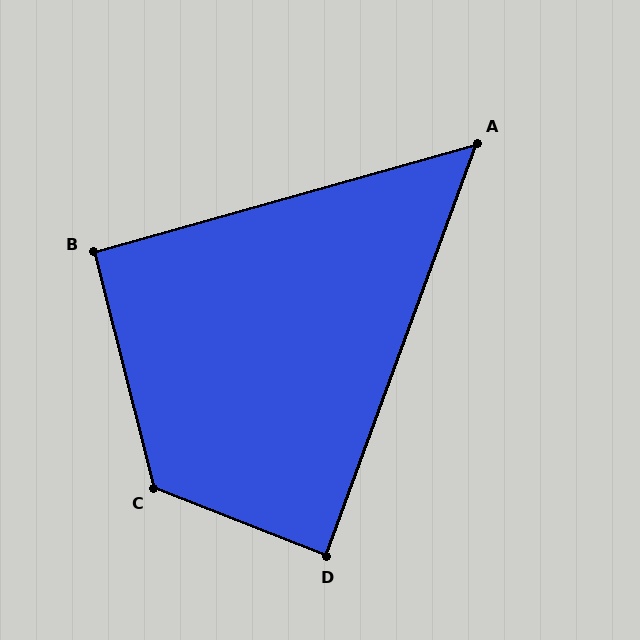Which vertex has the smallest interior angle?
A, at approximately 54 degrees.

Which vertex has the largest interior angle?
C, at approximately 126 degrees.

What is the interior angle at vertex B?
Approximately 91 degrees (approximately right).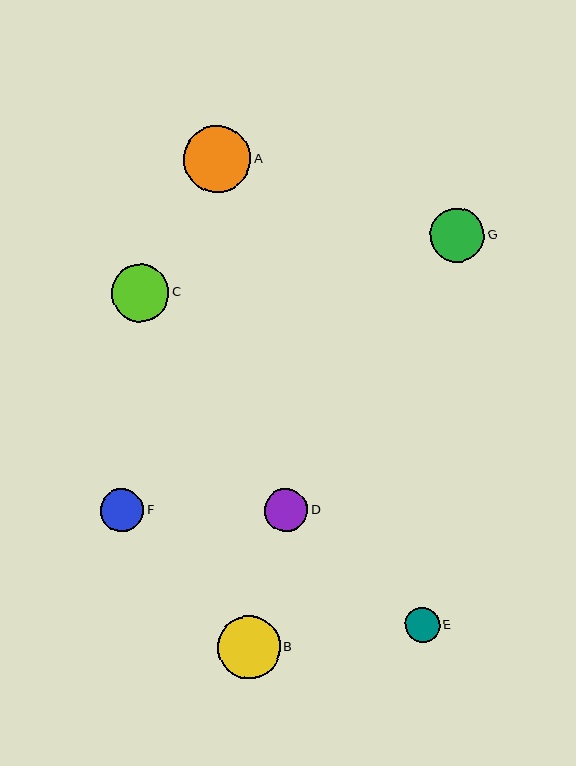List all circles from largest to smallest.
From largest to smallest: A, B, C, G, D, F, E.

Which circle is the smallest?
Circle E is the smallest with a size of approximately 35 pixels.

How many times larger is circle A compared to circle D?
Circle A is approximately 1.6 times the size of circle D.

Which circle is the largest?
Circle A is the largest with a size of approximately 68 pixels.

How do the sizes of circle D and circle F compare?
Circle D and circle F are approximately the same size.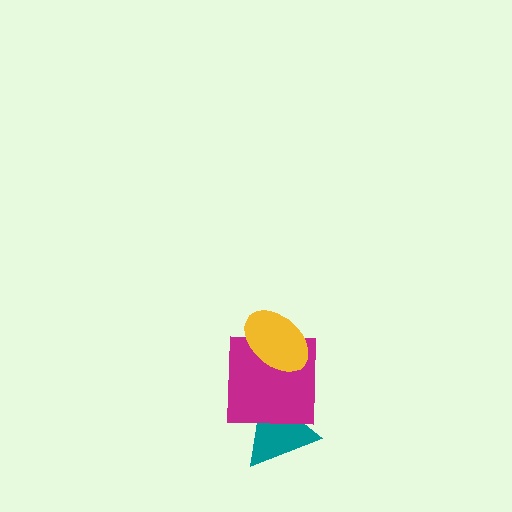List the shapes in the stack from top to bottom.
From top to bottom: the yellow ellipse, the magenta square, the teal triangle.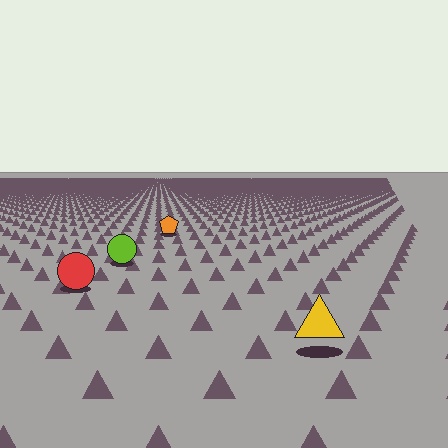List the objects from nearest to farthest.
From nearest to farthest: the yellow triangle, the red circle, the lime circle, the orange pentagon.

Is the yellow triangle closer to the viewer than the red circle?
Yes. The yellow triangle is closer — you can tell from the texture gradient: the ground texture is coarser near it.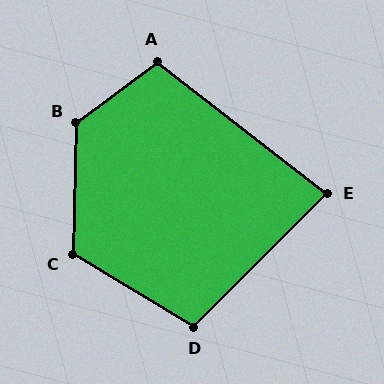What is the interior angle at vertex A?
Approximately 105 degrees (obtuse).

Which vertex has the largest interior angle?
B, at approximately 129 degrees.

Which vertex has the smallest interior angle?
E, at approximately 83 degrees.